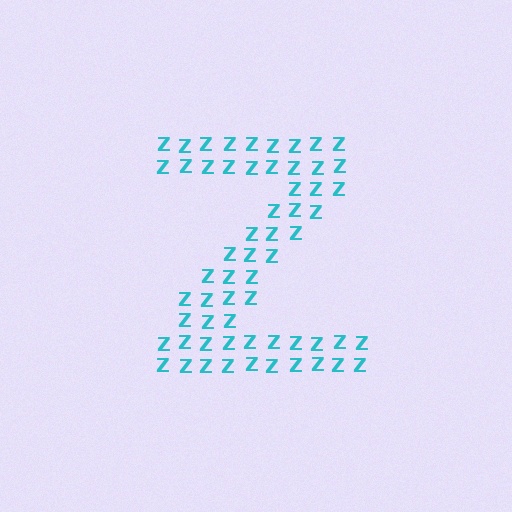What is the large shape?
The large shape is the letter Z.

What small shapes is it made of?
It is made of small letter Z's.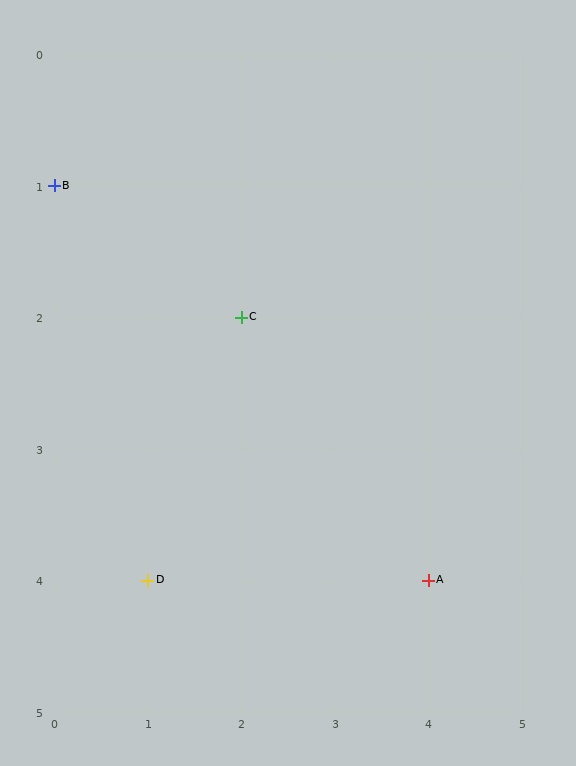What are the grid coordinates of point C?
Point C is at grid coordinates (2, 2).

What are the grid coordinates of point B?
Point B is at grid coordinates (0, 1).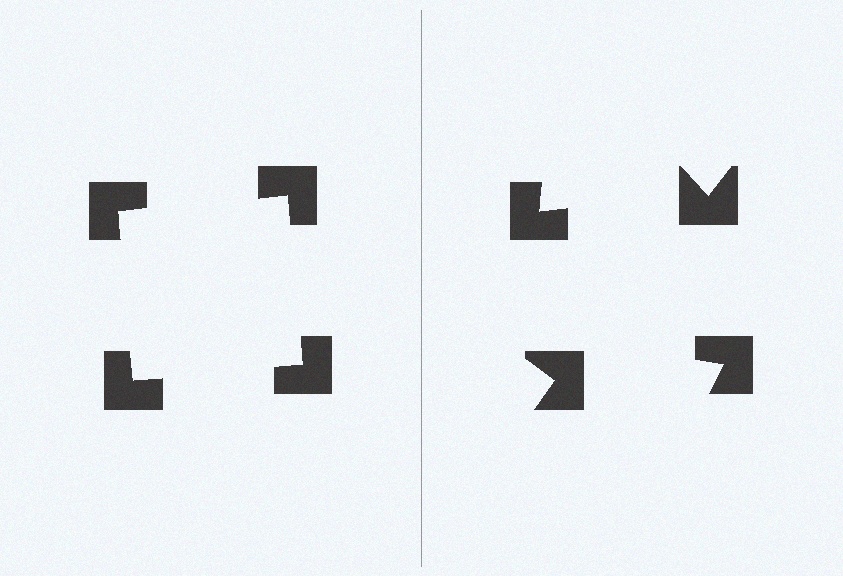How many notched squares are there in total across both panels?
8 — 4 on each side.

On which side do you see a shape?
An illusory square appears on the left side. On the right side the wedge cuts are rotated, so no coherent shape forms.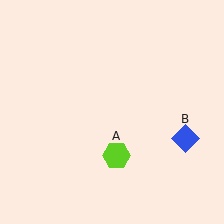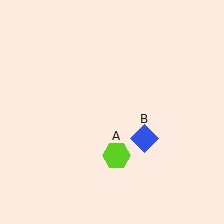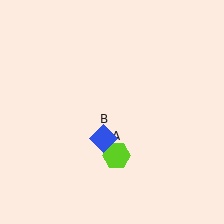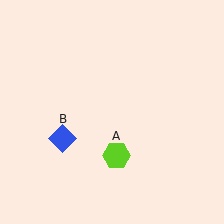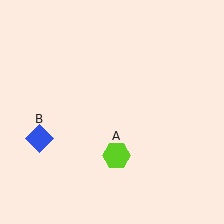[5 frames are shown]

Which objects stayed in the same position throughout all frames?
Lime hexagon (object A) remained stationary.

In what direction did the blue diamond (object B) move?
The blue diamond (object B) moved left.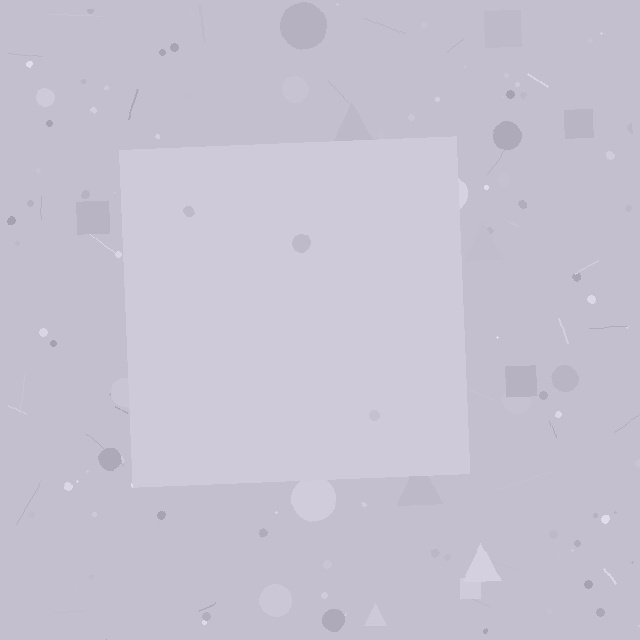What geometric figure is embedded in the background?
A square is embedded in the background.